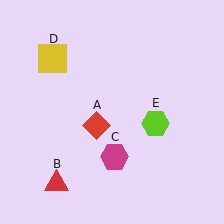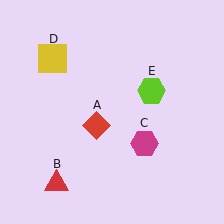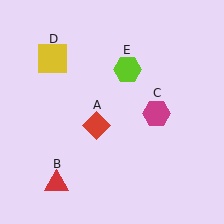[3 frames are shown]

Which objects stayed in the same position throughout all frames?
Red diamond (object A) and red triangle (object B) and yellow square (object D) remained stationary.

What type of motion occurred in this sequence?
The magenta hexagon (object C), lime hexagon (object E) rotated counterclockwise around the center of the scene.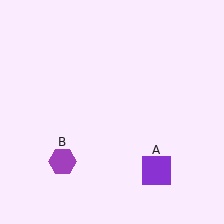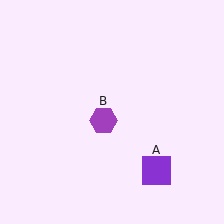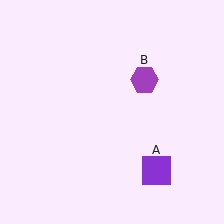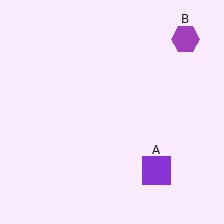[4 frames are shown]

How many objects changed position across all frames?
1 object changed position: purple hexagon (object B).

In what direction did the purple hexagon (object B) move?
The purple hexagon (object B) moved up and to the right.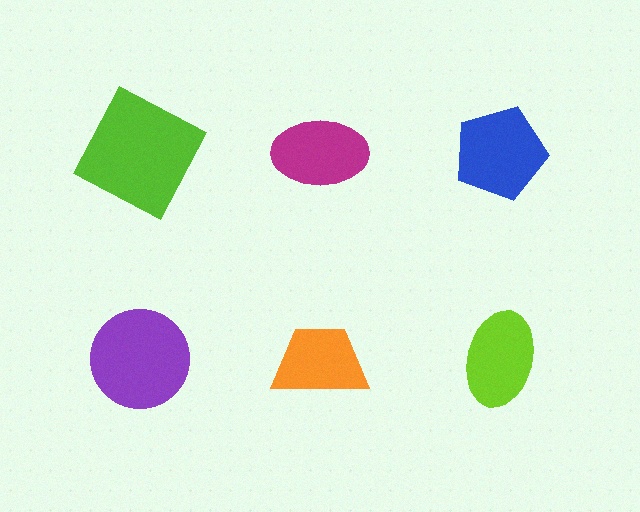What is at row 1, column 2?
A magenta ellipse.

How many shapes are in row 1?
3 shapes.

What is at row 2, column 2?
An orange trapezoid.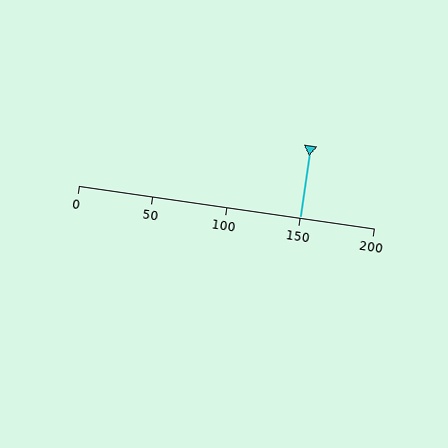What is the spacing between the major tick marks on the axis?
The major ticks are spaced 50 apart.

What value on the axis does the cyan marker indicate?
The marker indicates approximately 150.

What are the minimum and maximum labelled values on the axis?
The axis runs from 0 to 200.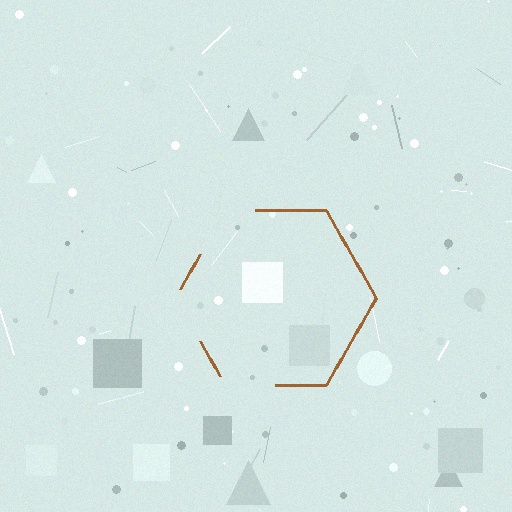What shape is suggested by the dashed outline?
The dashed outline suggests a hexagon.